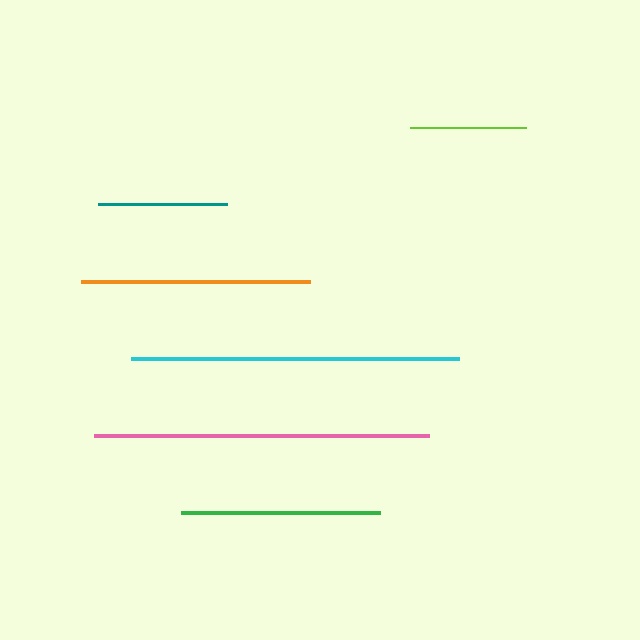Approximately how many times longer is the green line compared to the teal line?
The green line is approximately 1.5 times the length of the teal line.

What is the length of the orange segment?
The orange segment is approximately 228 pixels long.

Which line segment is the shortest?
The lime line is the shortest at approximately 116 pixels.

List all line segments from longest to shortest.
From longest to shortest: pink, cyan, orange, green, teal, lime.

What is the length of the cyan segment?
The cyan segment is approximately 328 pixels long.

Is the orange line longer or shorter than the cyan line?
The cyan line is longer than the orange line.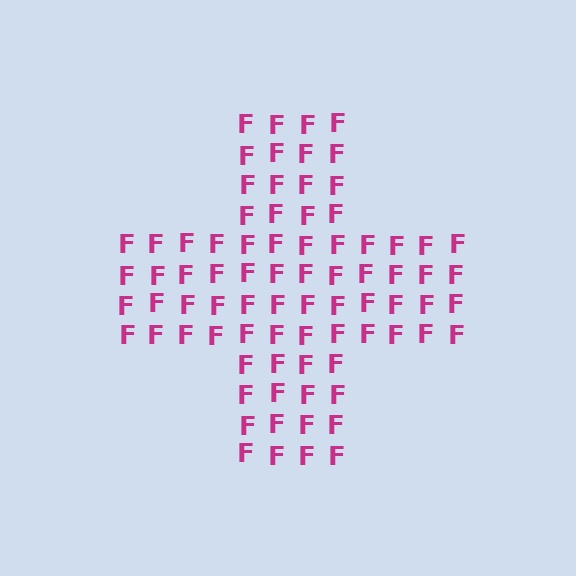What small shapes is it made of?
It is made of small letter F's.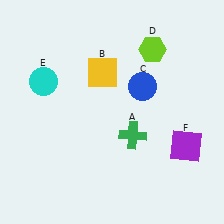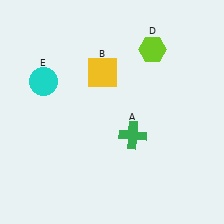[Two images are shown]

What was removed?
The purple square (F), the blue circle (C) were removed in Image 2.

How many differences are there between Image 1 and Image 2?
There are 2 differences between the two images.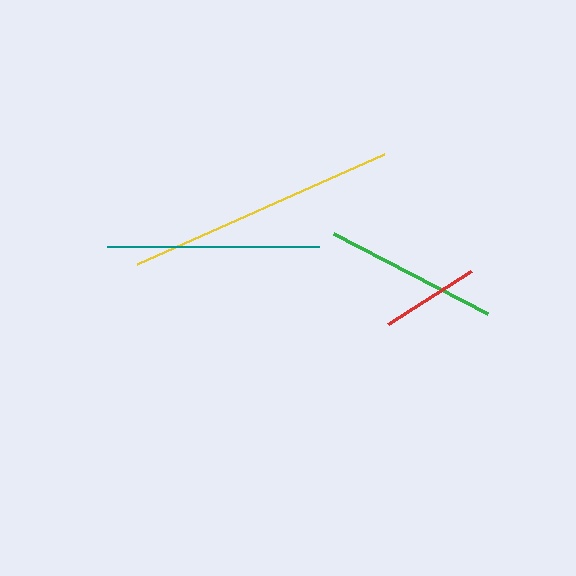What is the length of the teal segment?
The teal segment is approximately 213 pixels long.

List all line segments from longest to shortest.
From longest to shortest: yellow, teal, green, red.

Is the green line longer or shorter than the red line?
The green line is longer than the red line.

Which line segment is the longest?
The yellow line is the longest at approximately 270 pixels.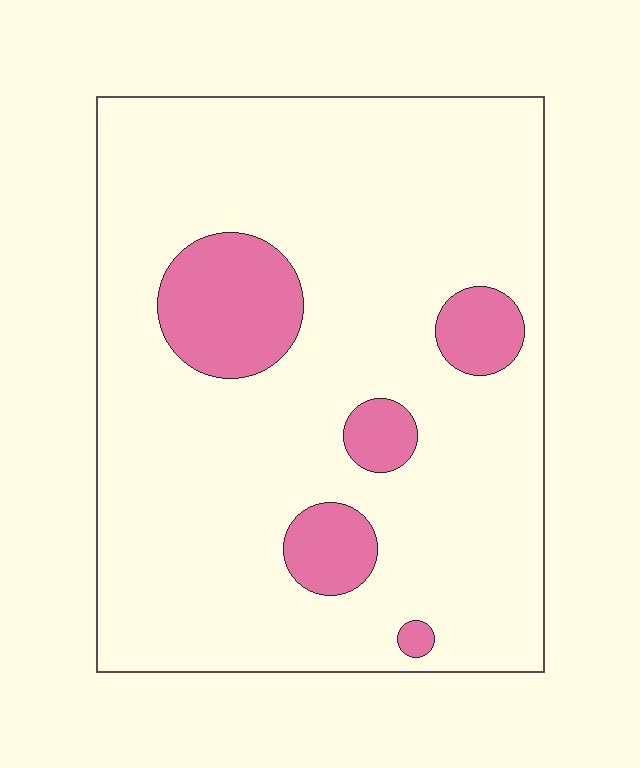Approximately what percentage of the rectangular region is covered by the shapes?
Approximately 15%.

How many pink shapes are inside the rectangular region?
5.